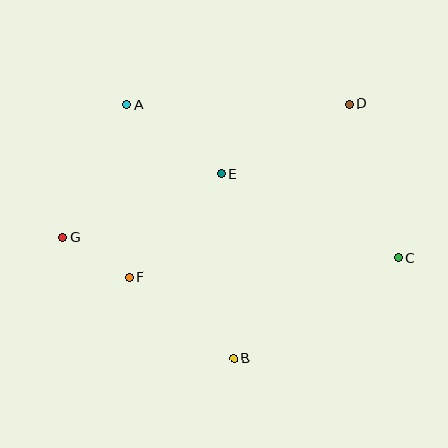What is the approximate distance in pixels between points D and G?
The distance between D and G is approximately 316 pixels.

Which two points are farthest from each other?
Points C and G are farthest from each other.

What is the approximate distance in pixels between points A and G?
The distance between A and G is approximately 147 pixels.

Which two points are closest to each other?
Points F and G are closest to each other.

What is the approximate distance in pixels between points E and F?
The distance between E and F is approximately 138 pixels.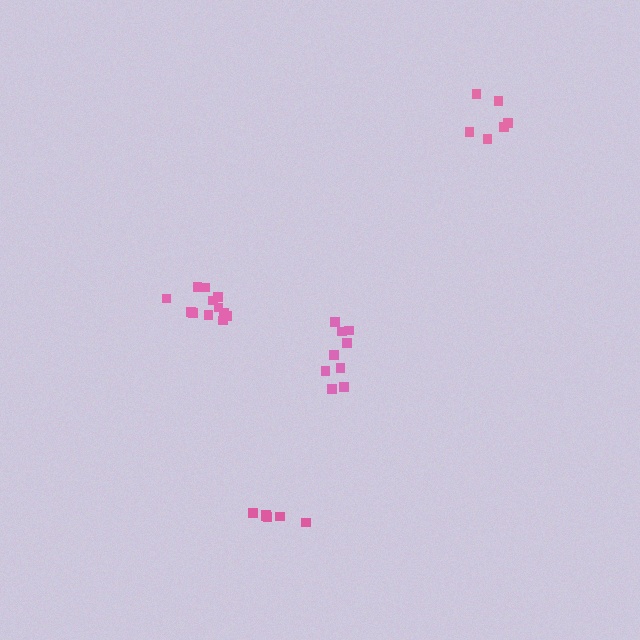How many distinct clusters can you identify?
There are 4 distinct clusters.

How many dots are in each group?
Group 1: 12 dots, Group 2: 9 dots, Group 3: 6 dots, Group 4: 6 dots (33 total).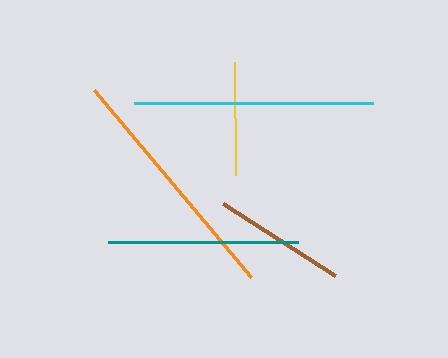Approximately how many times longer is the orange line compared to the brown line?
The orange line is approximately 1.8 times the length of the brown line.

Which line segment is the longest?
The orange line is the longest at approximately 244 pixels.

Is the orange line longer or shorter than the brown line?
The orange line is longer than the brown line.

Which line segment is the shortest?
The yellow line is the shortest at approximately 113 pixels.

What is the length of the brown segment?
The brown segment is approximately 133 pixels long.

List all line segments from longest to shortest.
From longest to shortest: orange, cyan, teal, brown, yellow.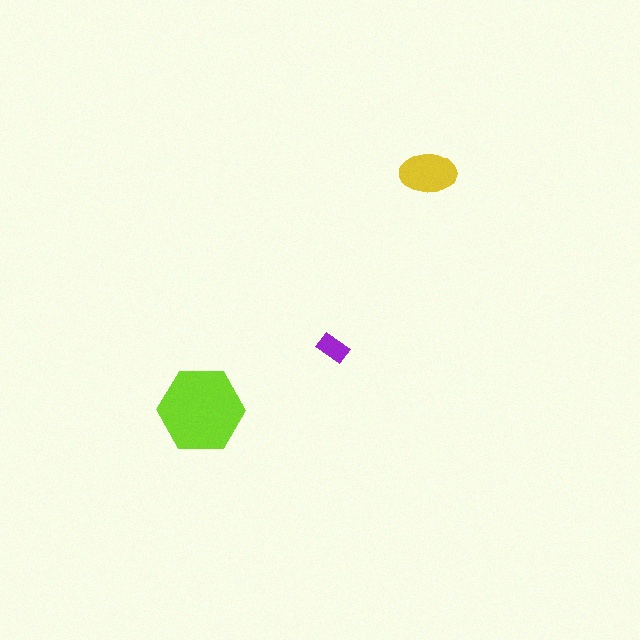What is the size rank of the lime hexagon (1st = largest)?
1st.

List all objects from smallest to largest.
The purple rectangle, the yellow ellipse, the lime hexagon.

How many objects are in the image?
There are 3 objects in the image.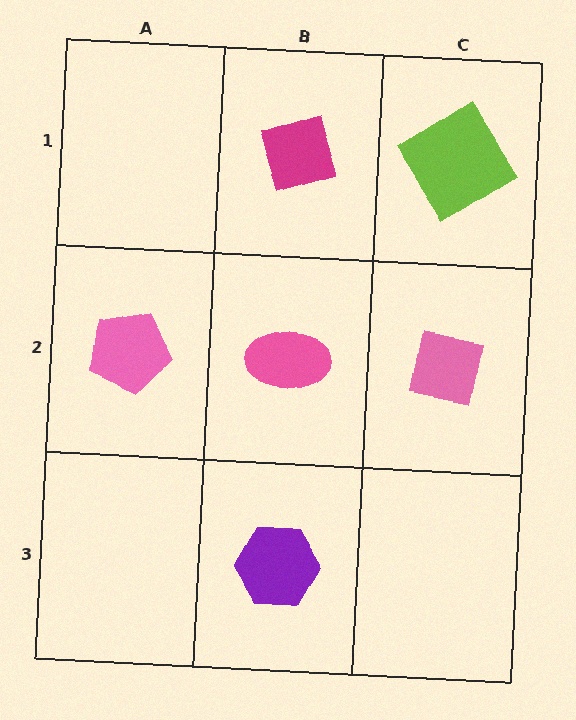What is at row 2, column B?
A pink ellipse.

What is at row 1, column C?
A lime diamond.